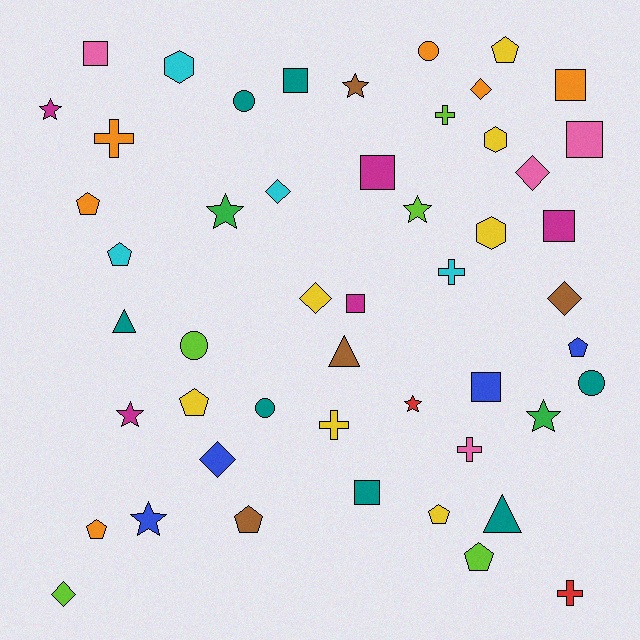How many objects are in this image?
There are 50 objects.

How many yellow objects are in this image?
There are 7 yellow objects.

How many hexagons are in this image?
There are 3 hexagons.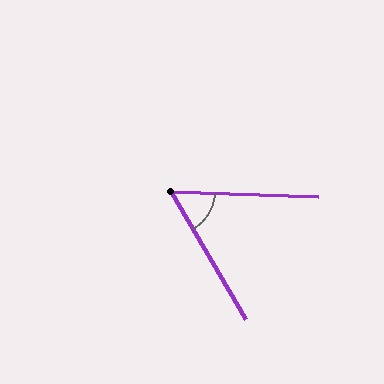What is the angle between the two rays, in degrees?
Approximately 58 degrees.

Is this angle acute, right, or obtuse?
It is acute.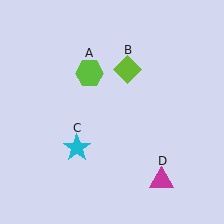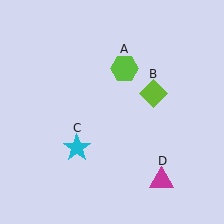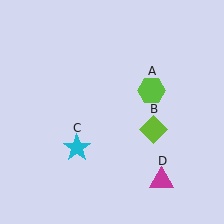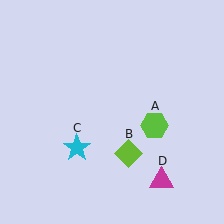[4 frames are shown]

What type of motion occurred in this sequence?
The lime hexagon (object A), lime diamond (object B) rotated clockwise around the center of the scene.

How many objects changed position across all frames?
2 objects changed position: lime hexagon (object A), lime diamond (object B).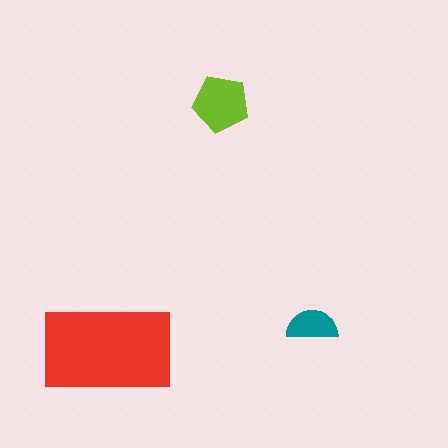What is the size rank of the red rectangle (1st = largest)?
1st.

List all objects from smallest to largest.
The teal semicircle, the lime pentagon, the red rectangle.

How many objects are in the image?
There are 3 objects in the image.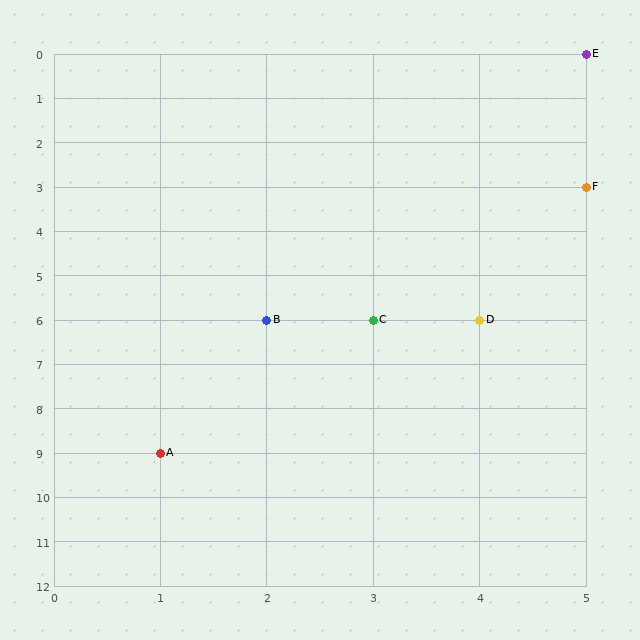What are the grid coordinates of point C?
Point C is at grid coordinates (3, 6).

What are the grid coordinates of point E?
Point E is at grid coordinates (5, 0).